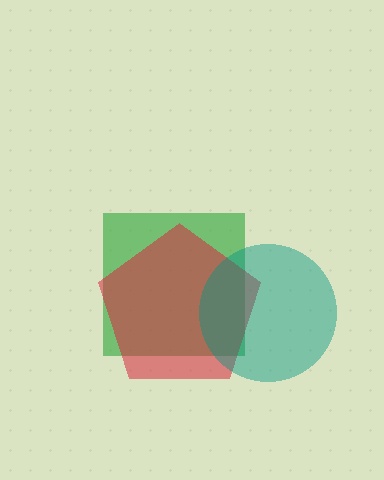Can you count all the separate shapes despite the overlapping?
Yes, there are 3 separate shapes.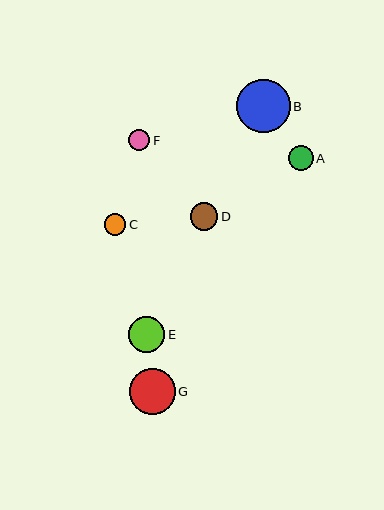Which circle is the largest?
Circle B is the largest with a size of approximately 53 pixels.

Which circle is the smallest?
Circle F is the smallest with a size of approximately 22 pixels.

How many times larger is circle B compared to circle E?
Circle B is approximately 1.5 times the size of circle E.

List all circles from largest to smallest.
From largest to smallest: B, G, E, D, A, C, F.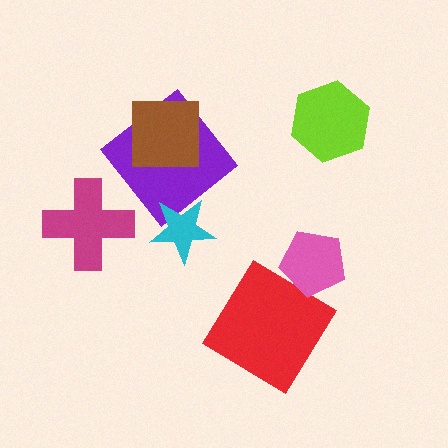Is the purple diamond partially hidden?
Yes, it is partially covered by another shape.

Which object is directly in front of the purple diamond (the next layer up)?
The cyan star is directly in front of the purple diamond.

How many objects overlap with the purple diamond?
2 objects overlap with the purple diamond.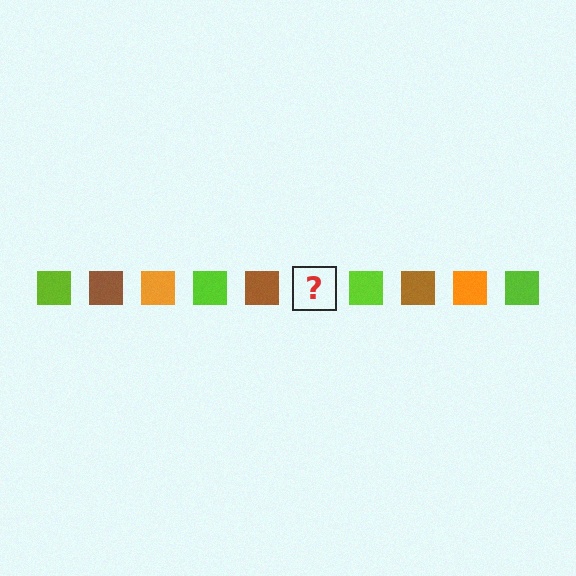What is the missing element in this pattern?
The missing element is an orange square.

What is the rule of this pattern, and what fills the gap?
The rule is that the pattern cycles through lime, brown, orange squares. The gap should be filled with an orange square.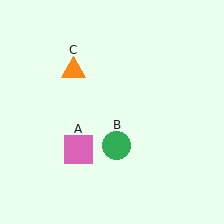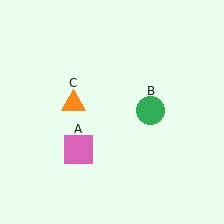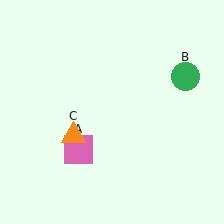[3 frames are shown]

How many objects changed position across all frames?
2 objects changed position: green circle (object B), orange triangle (object C).